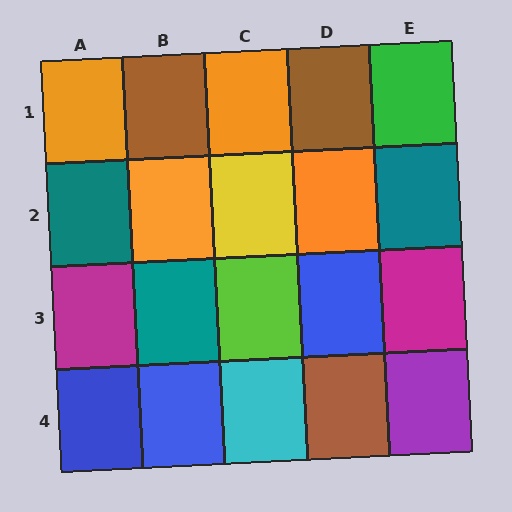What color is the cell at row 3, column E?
Magenta.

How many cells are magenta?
2 cells are magenta.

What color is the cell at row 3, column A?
Magenta.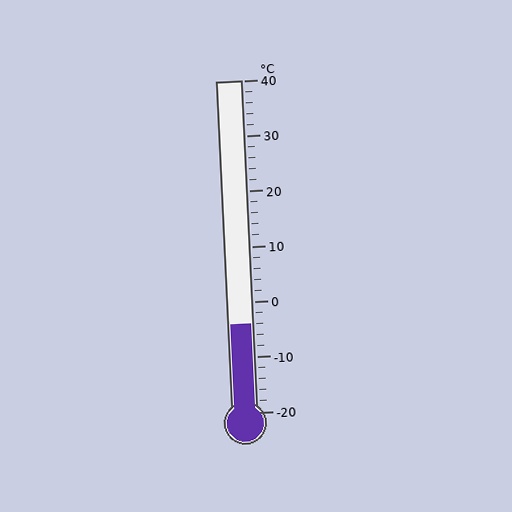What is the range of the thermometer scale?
The thermometer scale ranges from -20°C to 40°C.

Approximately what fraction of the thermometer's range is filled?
The thermometer is filled to approximately 25% of its range.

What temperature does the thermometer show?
The thermometer shows approximately -4°C.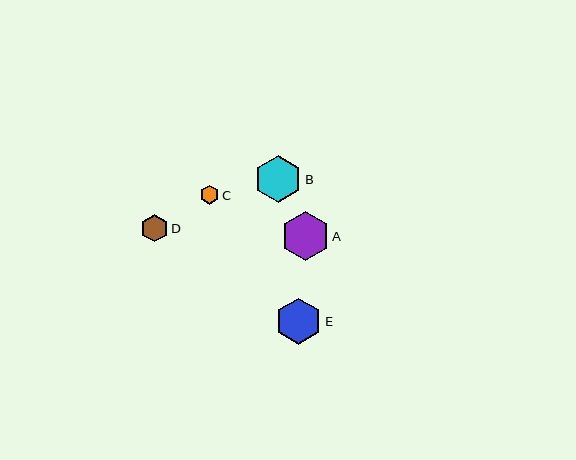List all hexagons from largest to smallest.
From largest to smallest: A, B, E, D, C.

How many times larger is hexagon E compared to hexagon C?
Hexagon E is approximately 2.4 times the size of hexagon C.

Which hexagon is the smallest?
Hexagon C is the smallest with a size of approximately 19 pixels.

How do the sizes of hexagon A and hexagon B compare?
Hexagon A and hexagon B are approximately the same size.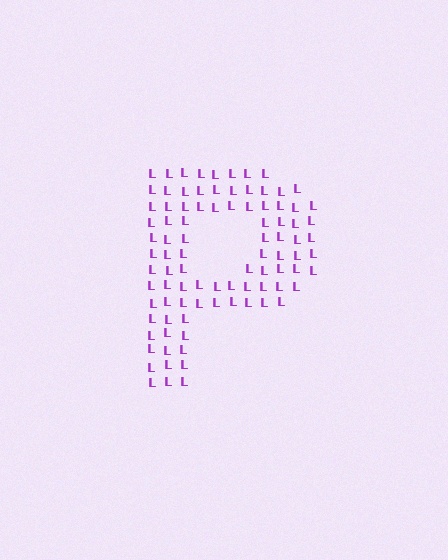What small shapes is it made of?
It is made of small letter L's.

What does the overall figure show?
The overall figure shows the letter P.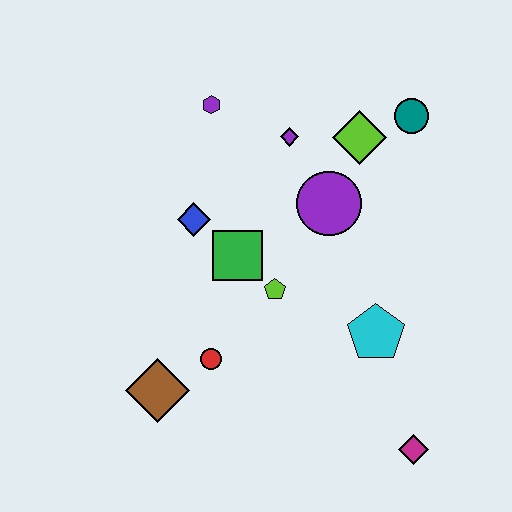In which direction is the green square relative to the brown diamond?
The green square is above the brown diamond.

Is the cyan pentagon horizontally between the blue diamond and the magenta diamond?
Yes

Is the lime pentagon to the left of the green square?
No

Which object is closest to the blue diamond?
The green square is closest to the blue diamond.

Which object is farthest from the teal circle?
The brown diamond is farthest from the teal circle.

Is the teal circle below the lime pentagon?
No